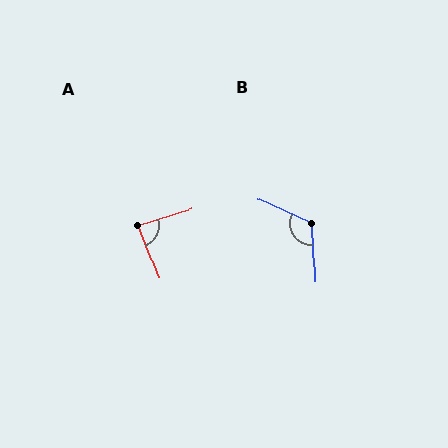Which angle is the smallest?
A, at approximately 85 degrees.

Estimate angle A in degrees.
Approximately 85 degrees.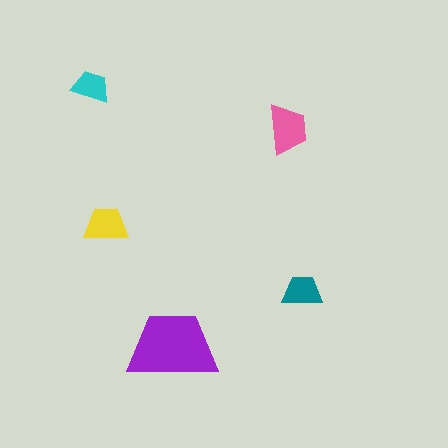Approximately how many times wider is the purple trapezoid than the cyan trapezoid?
About 2.5 times wider.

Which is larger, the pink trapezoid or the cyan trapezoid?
The pink one.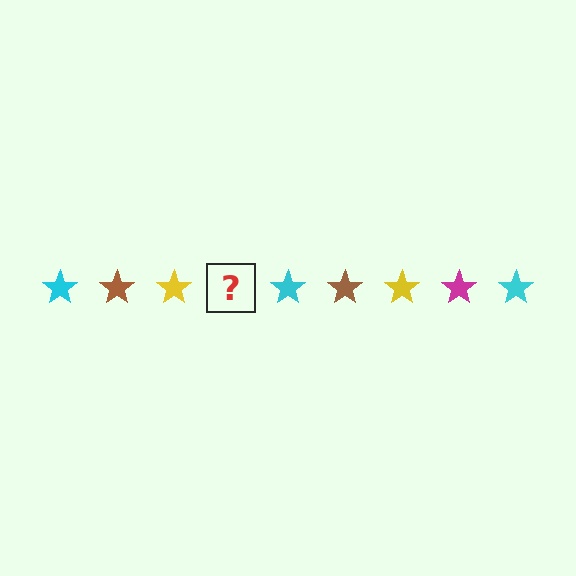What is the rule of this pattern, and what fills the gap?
The rule is that the pattern cycles through cyan, brown, yellow, magenta stars. The gap should be filled with a magenta star.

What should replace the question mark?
The question mark should be replaced with a magenta star.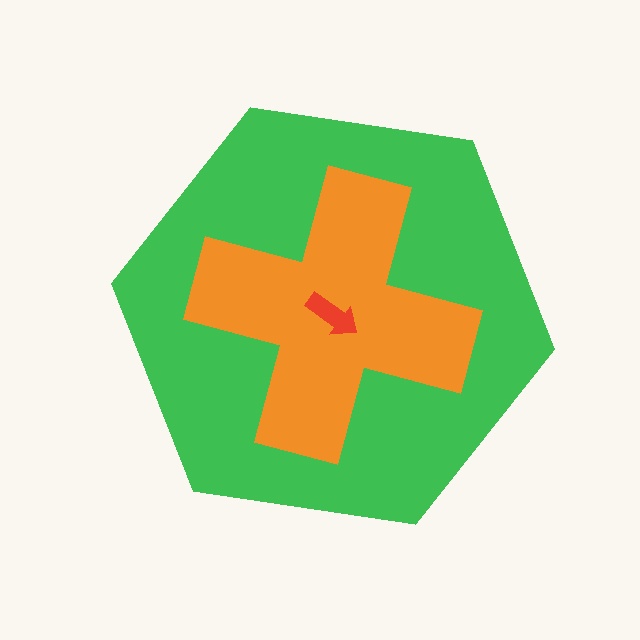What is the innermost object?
The red arrow.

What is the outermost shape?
The green hexagon.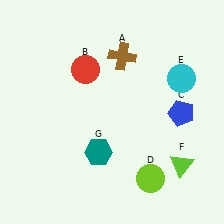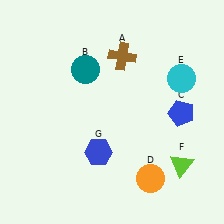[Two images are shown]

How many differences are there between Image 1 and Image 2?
There are 3 differences between the two images.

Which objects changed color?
B changed from red to teal. D changed from lime to orange. G changed from teal to blue.